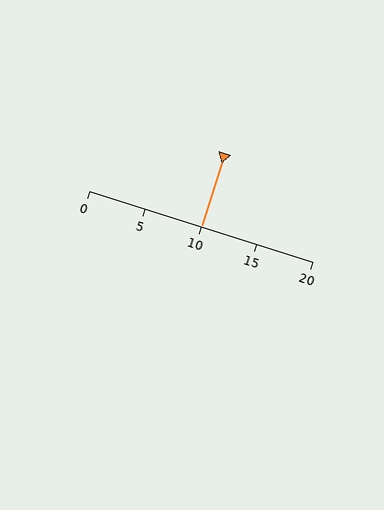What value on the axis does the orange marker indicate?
The marker indicates approximately 10.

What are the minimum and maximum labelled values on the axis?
The axis runs from 0 to 20.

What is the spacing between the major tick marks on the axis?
The major ticks are spaced 5 apart.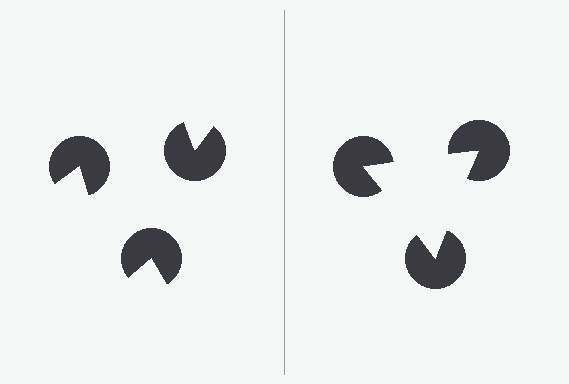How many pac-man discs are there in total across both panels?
6 — 3 on each side.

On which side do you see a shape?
An illusory triangle appears on the right side. On the left side the wedge cuts are rotated, so no coherent shape forms.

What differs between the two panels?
The pac-man discs are positioned identically on both sides; only the wedge orientations differ. On the right they align to a triangle; on the left they are misaligned.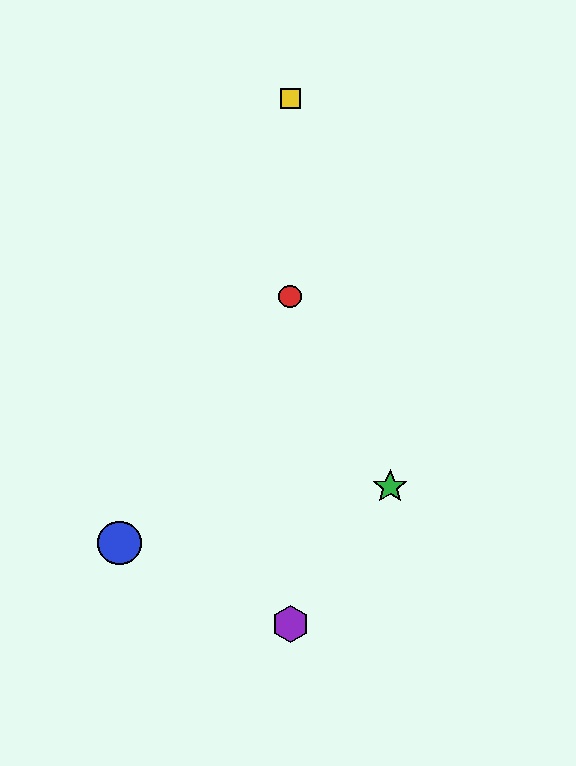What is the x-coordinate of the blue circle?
The blue circle is at x≈119.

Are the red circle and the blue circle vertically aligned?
No, the red circle is at x≈290 and the blue circle is at x≈119.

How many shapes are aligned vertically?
3 shapes (the red circle, the yellow square, the purple hexagon) are aligned vertically.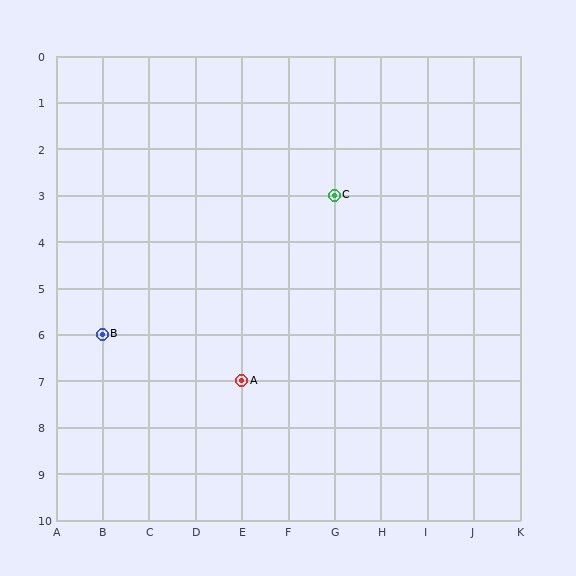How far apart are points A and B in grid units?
Points A and B are 3 columns and 1 row apart (about 3.2 grid units diagonally).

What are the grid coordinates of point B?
Point B is at grid coordinates (B, 6).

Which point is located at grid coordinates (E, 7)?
Point A is at (E, 7).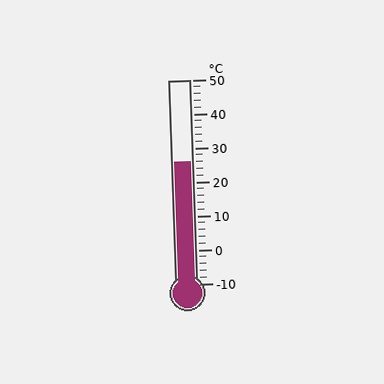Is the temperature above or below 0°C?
The temperature is above 0°C.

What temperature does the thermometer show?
The thermometer shows approximately 26°C.